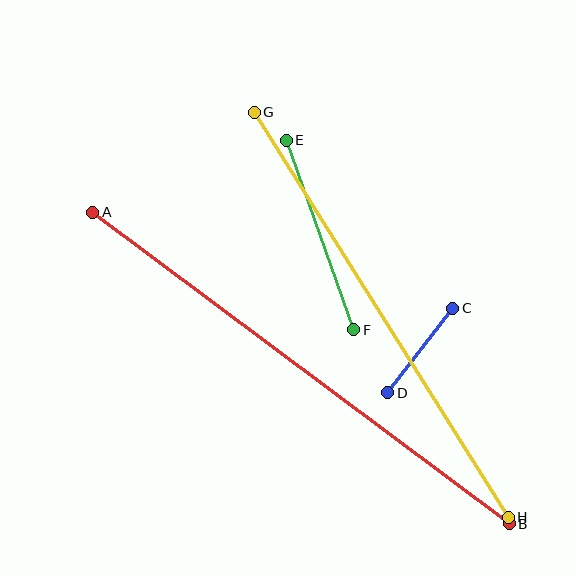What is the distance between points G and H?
The distance is approximately 478 pixels.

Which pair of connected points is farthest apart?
Points A and B are farthest apart.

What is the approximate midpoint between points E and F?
The midpoint is at approximately (320, 235) pixels.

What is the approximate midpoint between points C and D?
The midpoint is at approximately (420, 351) pixels.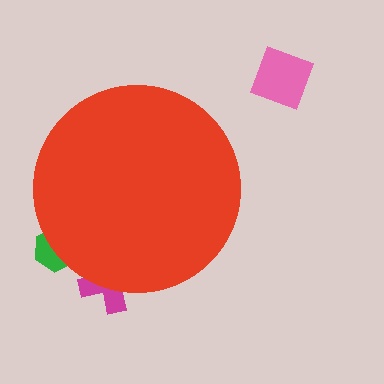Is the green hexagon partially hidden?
Yes, the green hexagon is partially hidden behind the red circle.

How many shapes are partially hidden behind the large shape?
2 shapes are partially hidden.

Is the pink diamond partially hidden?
No, the pink diamond is fully visible.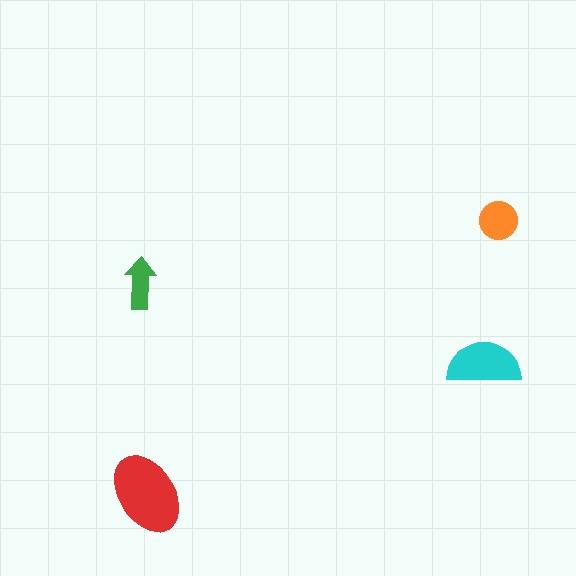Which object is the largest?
The red ellipse.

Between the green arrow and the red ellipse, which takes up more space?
The red ellipse.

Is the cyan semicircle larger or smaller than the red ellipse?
Smaller.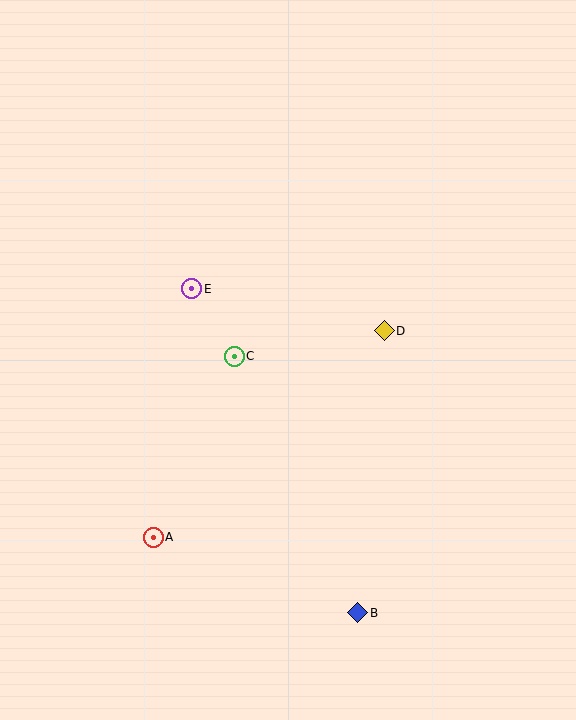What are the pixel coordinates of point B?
Point B is at (358, 613).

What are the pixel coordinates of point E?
Point E is at (192, 289).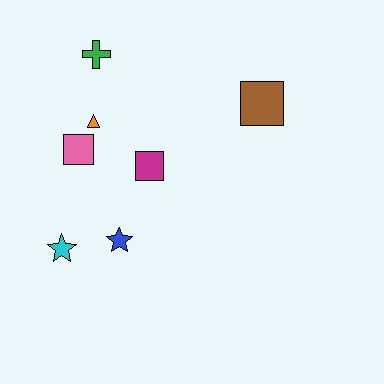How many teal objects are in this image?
There are no teal objects.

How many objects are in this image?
There are 7 objects.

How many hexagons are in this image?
There are no hexagons.